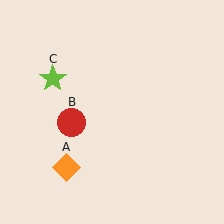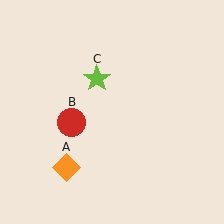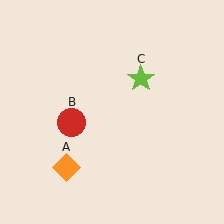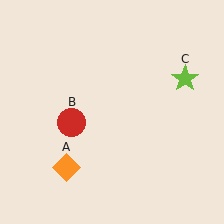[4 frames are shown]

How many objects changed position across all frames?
1 object changed position: lime star (object C).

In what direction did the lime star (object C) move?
The lime star (object C) moved right.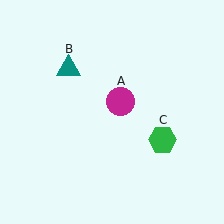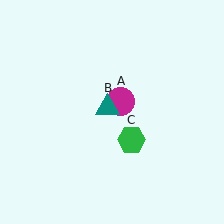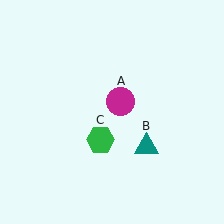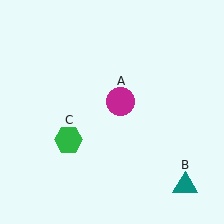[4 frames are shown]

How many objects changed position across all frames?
2 objects changed position: teal triangle (object B), green hexagon (object C).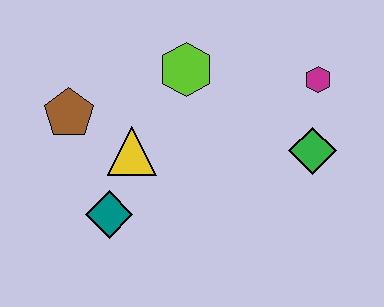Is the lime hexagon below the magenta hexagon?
No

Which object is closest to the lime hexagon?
The yellow triangle is closest to the lime hexagon.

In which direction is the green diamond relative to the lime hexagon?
The green diamond is to the right of the lime hexagon.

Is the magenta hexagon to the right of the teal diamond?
Yes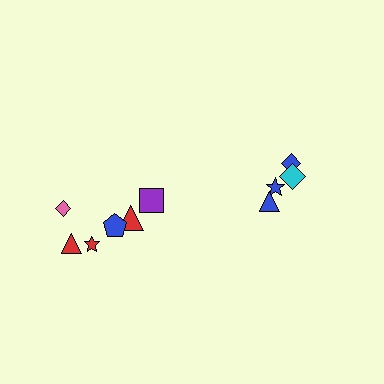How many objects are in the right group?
There are 4 objects.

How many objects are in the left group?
There are 6 objects.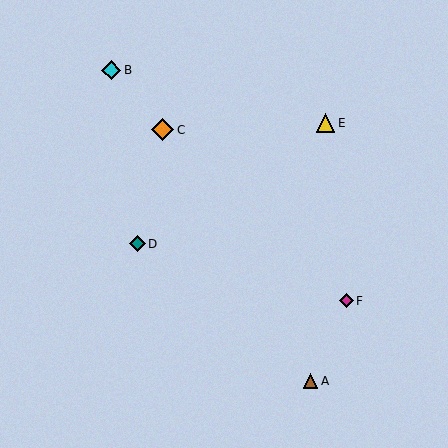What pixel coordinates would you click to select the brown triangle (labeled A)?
Click at (310, 381) to select the brown triangle A.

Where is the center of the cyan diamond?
The center of the cyan diamond is at (111, 70).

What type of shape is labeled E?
Shape E is a yellow triangle.